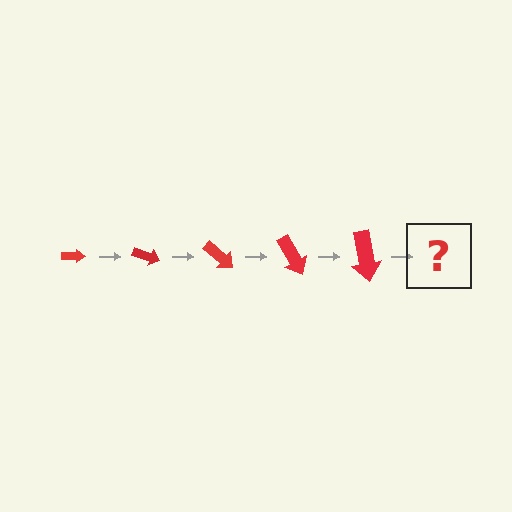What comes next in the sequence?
The next element should be an arrow, larger than the previous one and rotated 100 degrees from the start.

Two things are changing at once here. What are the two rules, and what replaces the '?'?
The two rules are that the arrow grows larger each step and it rotates 20 degrees each step. The '?' should be an arrow, larger than the previous one and rotated 100 degrees from the start.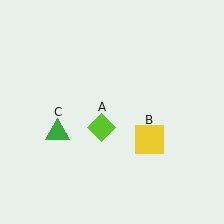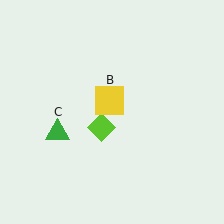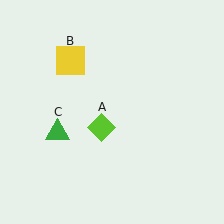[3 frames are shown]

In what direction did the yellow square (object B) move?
The yellow square (object B) moved up and to the left.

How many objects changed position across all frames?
1 object changed position: yellow square (object B).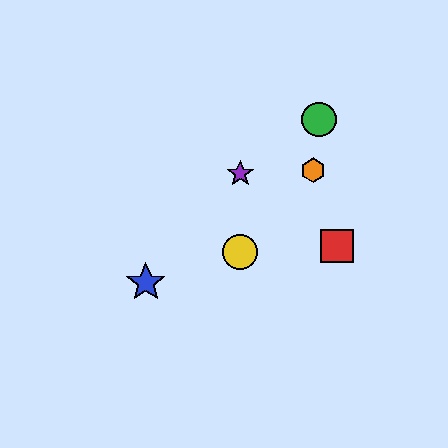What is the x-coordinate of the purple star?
The purple star is at x≈240.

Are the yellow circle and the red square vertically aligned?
No, the yellow circle is at x≈240 and the red square is at x≈337.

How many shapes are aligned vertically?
2 shapes (the yellow circle, the purple star) are aligned vertically.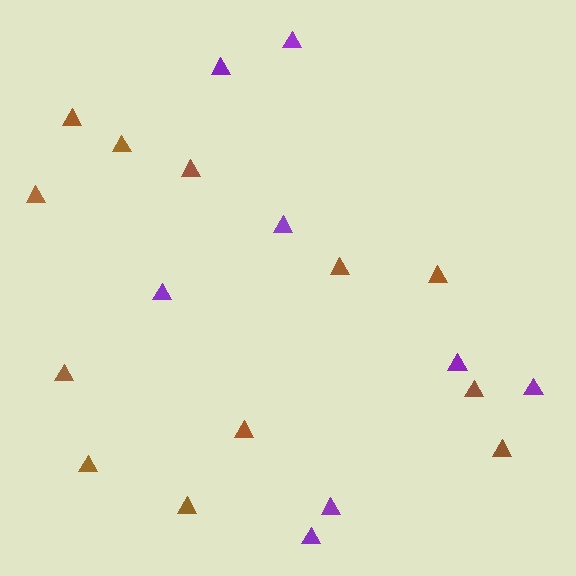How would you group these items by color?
There are 2 groups: one group of purple triangles (8) and one group of brown triangles (12).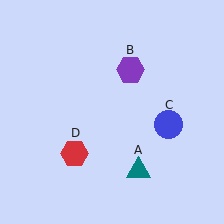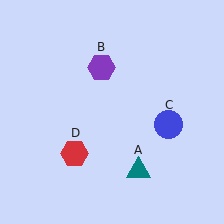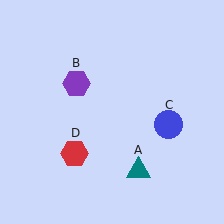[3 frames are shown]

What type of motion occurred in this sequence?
The purple hexagon (object B) rotated counterclockwise around the center of the scene.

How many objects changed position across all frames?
1 object changed position: purple hexagon (object B).